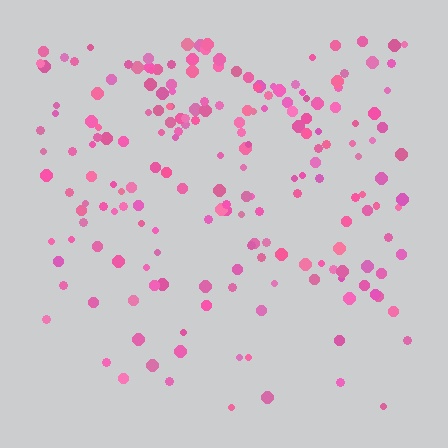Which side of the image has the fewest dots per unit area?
The bottom.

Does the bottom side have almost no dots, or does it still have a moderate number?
Still a moderate number, just noticeably fewer than the top.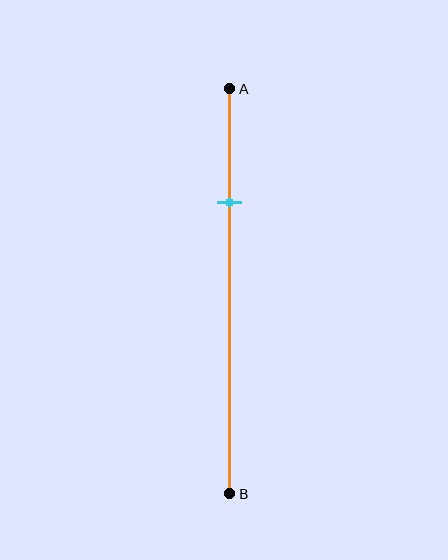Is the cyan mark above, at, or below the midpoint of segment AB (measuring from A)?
The cyan mark is above the midpoint of segment AB.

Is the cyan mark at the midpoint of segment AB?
No, the mark is at about 30% from A, not at the 50% midpoint.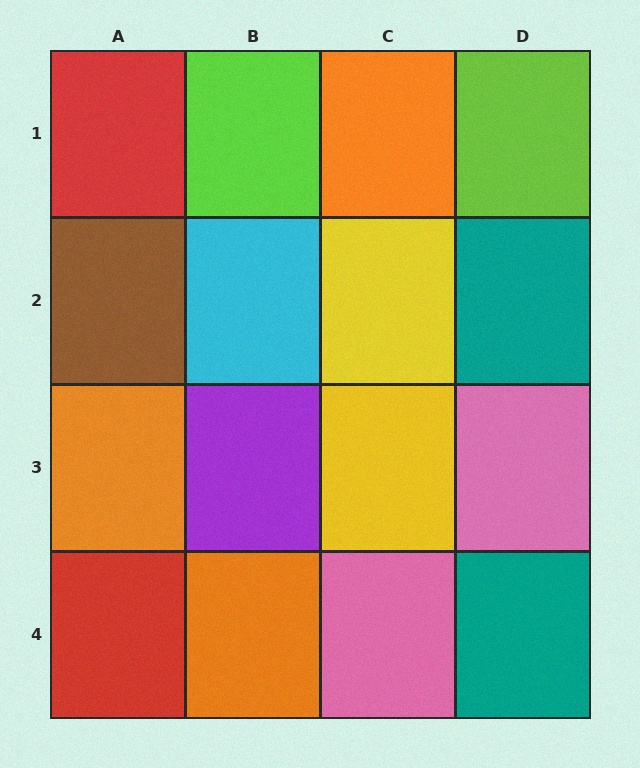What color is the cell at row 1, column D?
Lime.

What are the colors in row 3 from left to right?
Orange, purple, yellow, pink.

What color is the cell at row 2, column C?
Yellow.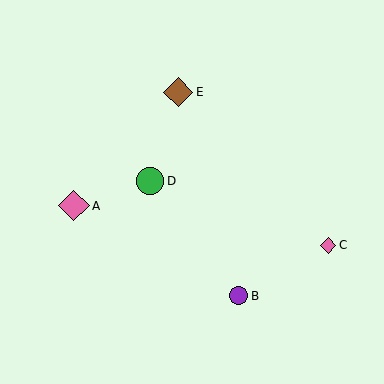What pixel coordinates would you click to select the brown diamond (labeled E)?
Click at (178, 92) to select the brown diamond E.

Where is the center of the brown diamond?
The center of the brown diamond is at (178, 92).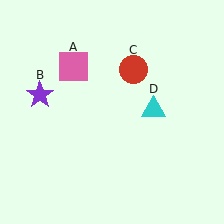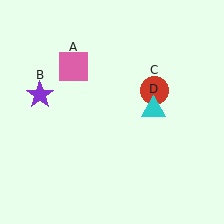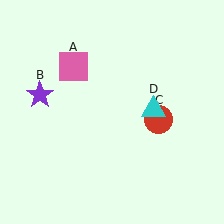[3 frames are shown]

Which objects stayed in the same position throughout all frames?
Pink square (object A) and purple star (object B) and cyan triangle (object D) remained stationary.